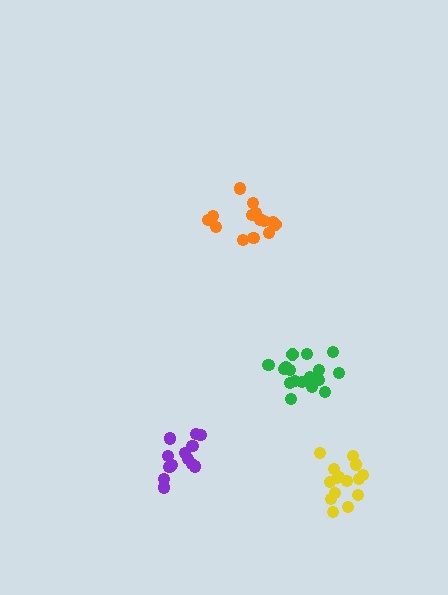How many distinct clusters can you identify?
There are 4 distinct clusters.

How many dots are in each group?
Group 1: 17 dots, Group 2: 13 dots, Group 3: 14 dots, Group 4: 15 dots (59 total).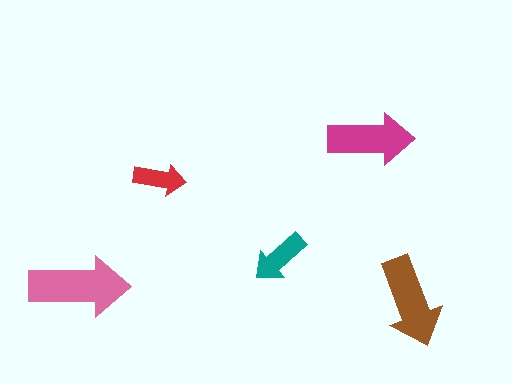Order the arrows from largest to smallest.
the pink one, the brown one, the magenta one, the teal one, the red one.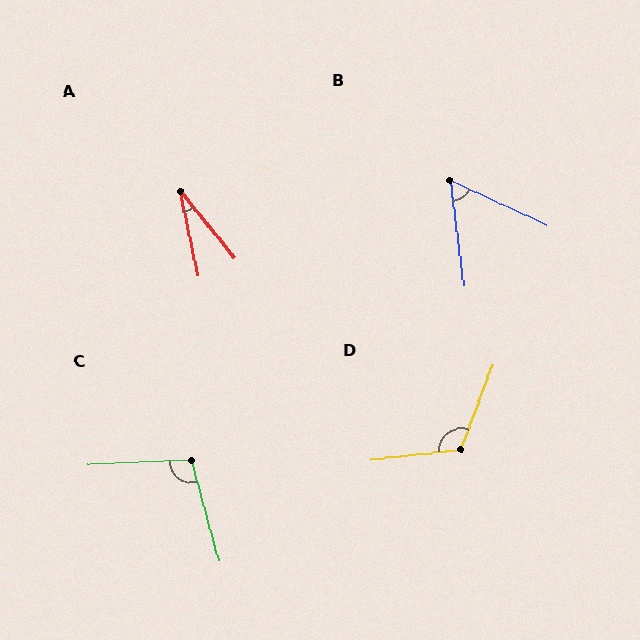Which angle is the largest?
D, at approximately 118 degrees.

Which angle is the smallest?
A, at approximately 27 degrees.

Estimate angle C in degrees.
Approximately 103 degrees.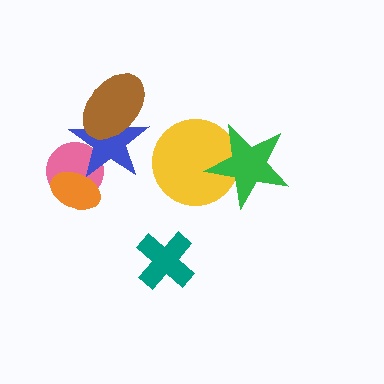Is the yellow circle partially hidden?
Yes, it is partially covered by another shape.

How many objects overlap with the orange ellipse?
2 objects overlap with the orange ellipse.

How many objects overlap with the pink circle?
2 objects overlap with the pink circle.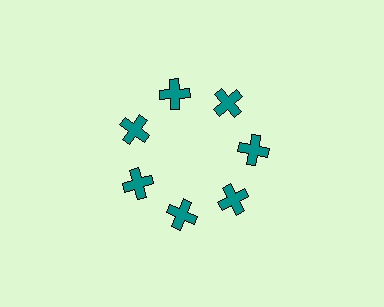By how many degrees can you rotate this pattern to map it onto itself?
The pattern maps onto itself every 51 degrees of rotation.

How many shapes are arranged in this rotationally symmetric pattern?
There are 7 shapes, arranged in 7 groups of 1.